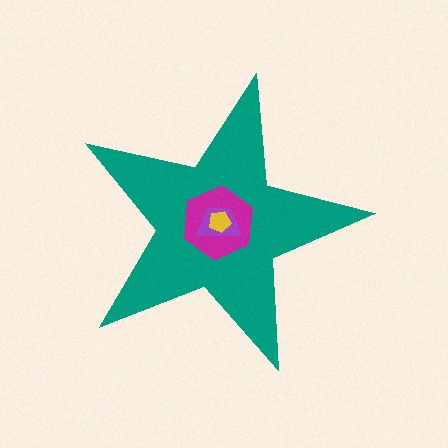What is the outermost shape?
The teal star.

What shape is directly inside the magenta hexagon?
The purple trapezoid.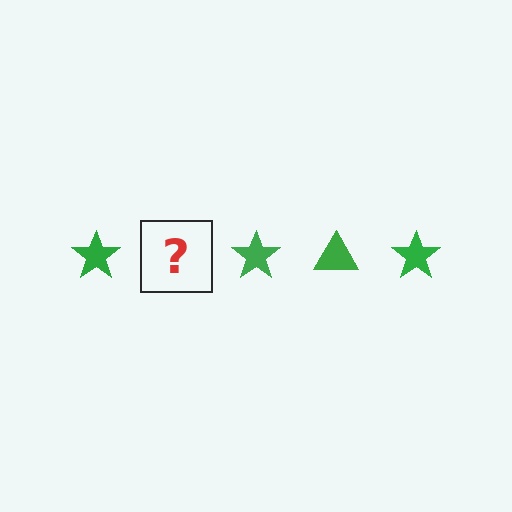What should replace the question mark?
The question mark should be replaced with a green triangle.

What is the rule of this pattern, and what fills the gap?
The rule is that the pattern cycles through star, triangle shapes in green. The gap should be filled with a green triangle.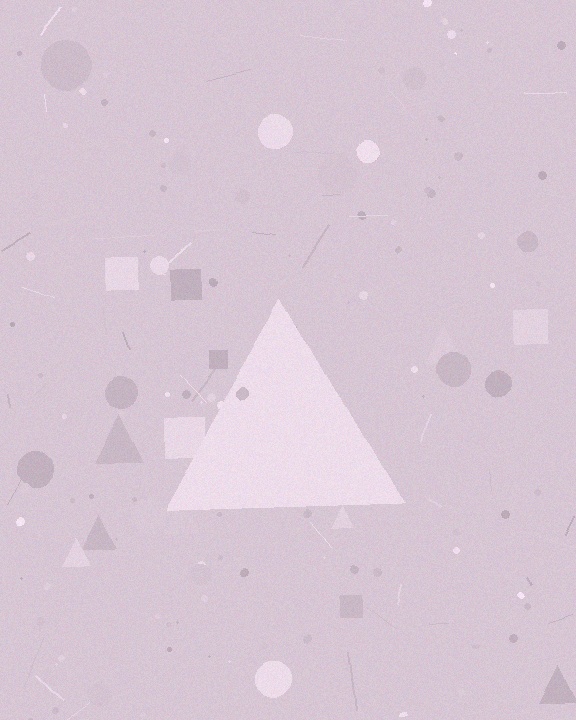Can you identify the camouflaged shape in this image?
The camouflaged shape is a triangle.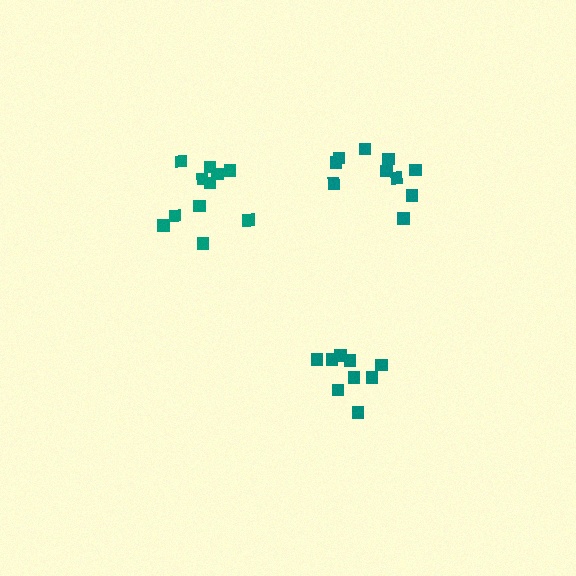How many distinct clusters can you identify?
There are 3 distinct clusters.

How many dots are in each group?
Group 1: 9 dots, Group 2: 11 dots, Group 3: 10 dots (30 total).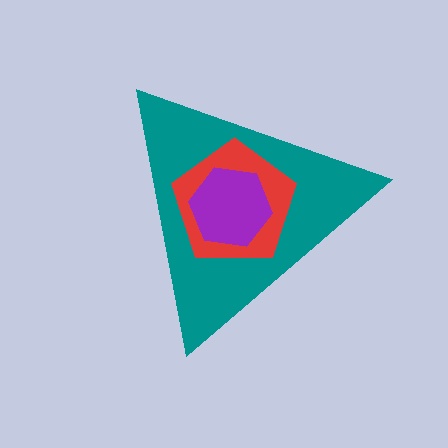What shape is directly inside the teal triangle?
The red pentagon.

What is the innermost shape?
The purple hexagon.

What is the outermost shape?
The teal triangle.